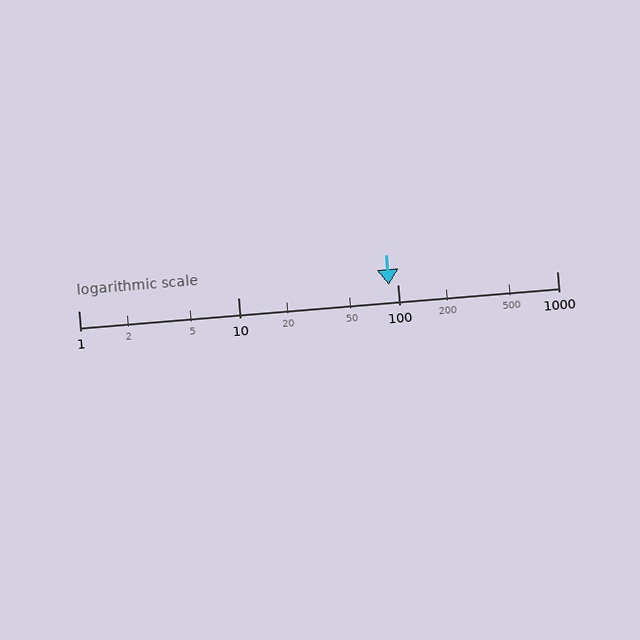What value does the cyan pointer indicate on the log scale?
The pointer indicates approximately 88.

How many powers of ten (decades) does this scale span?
The scale spans 3 decades, from 1 to 1000.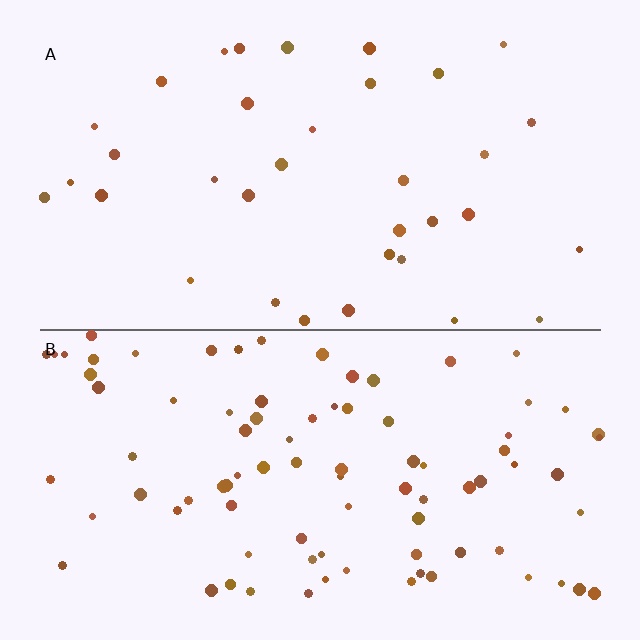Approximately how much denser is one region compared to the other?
Approximately 2.6× — region B over region A.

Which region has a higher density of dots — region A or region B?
B (the bottom).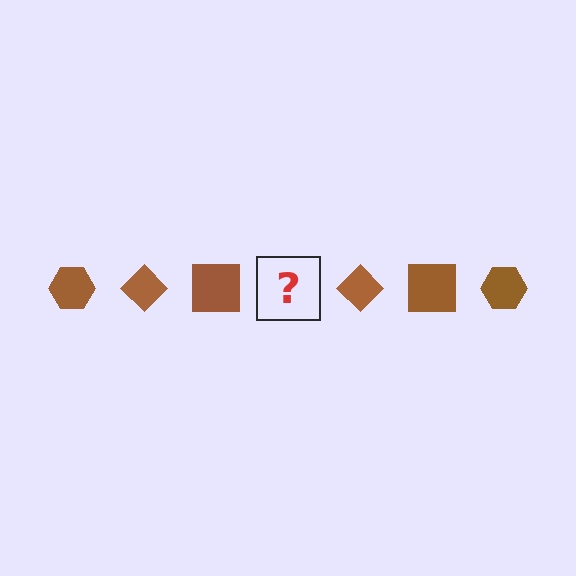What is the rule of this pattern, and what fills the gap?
The rule is that the pattern cycles through hexagon, diamond, square shapes in brown. The gap should be filled with a brown hexagon.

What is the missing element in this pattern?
The missing element is a brown hexagon.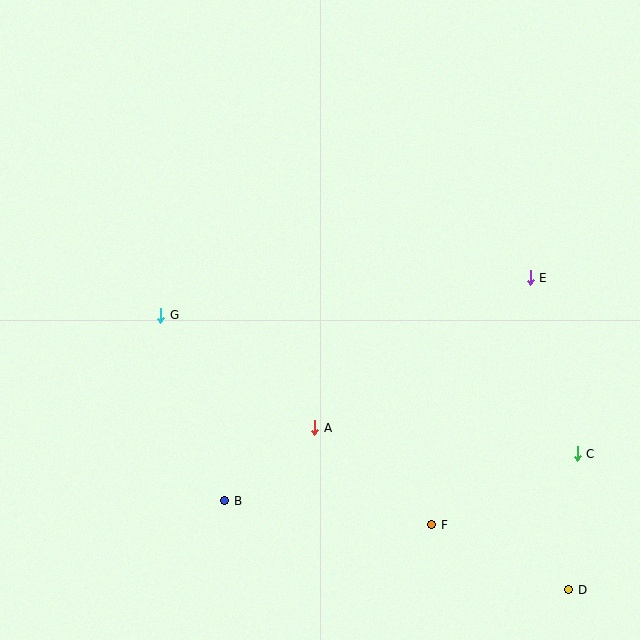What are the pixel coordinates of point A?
Point A is at (315, 428).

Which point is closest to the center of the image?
Point A at (315, 428) is closest to the center.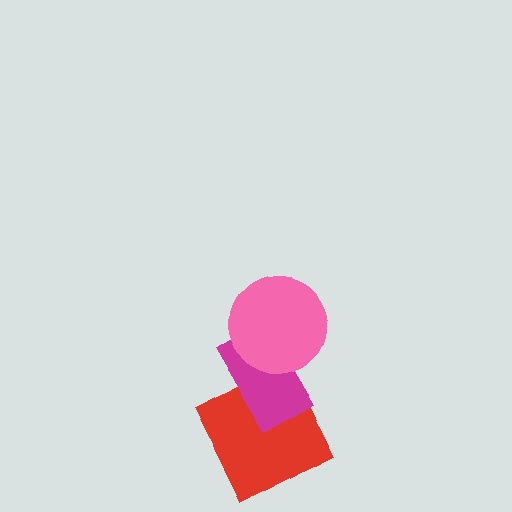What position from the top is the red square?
The red square is 3rd from the top.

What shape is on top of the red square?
The magenta rectangle is on top of the red square.